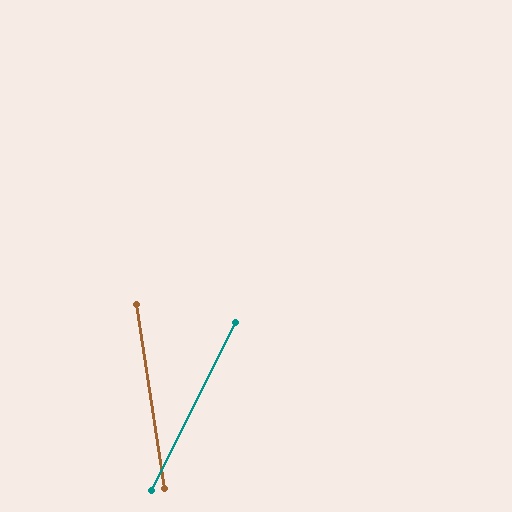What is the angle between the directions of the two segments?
Approximately 35 degrees.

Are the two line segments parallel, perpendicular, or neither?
Neither parallel nor perpendicular — they differ by about 35°.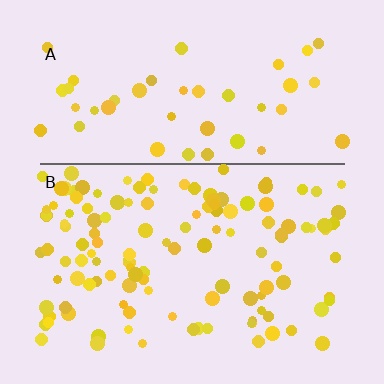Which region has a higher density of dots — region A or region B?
B (the bottom).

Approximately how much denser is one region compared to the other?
Approximately 2.7× — region B over region A.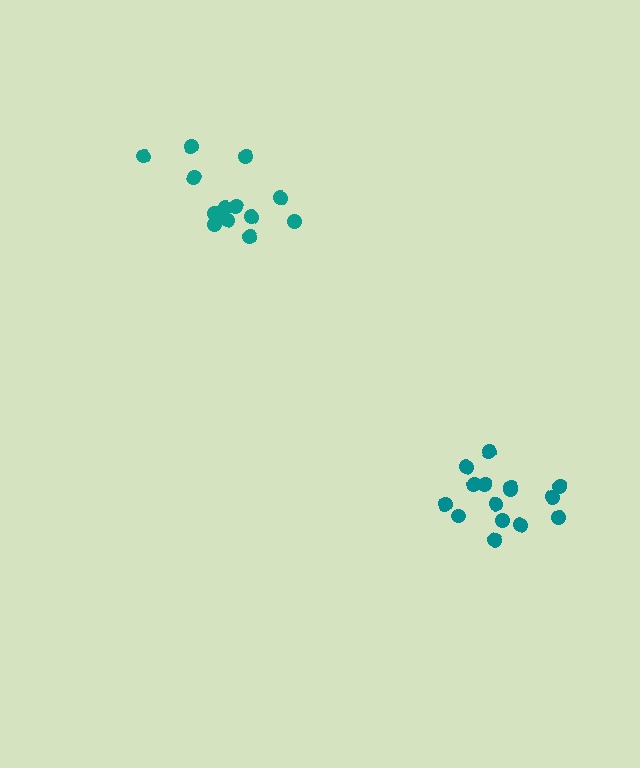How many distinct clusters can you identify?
There are 2 distinct clusters.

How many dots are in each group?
Group 1: 15 dots, Group 2: 13 dots (28 total).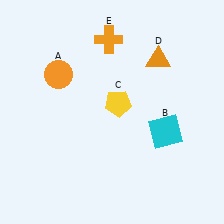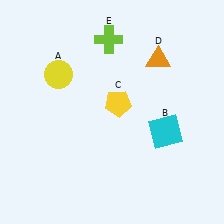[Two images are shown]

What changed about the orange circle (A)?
In Image 1, A is orange. In Image 2, it changed to yellow.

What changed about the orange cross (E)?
In Image 1, E is orange. In Image 2, it changed to lime.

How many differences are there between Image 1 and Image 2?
There are 2 differences between the two images.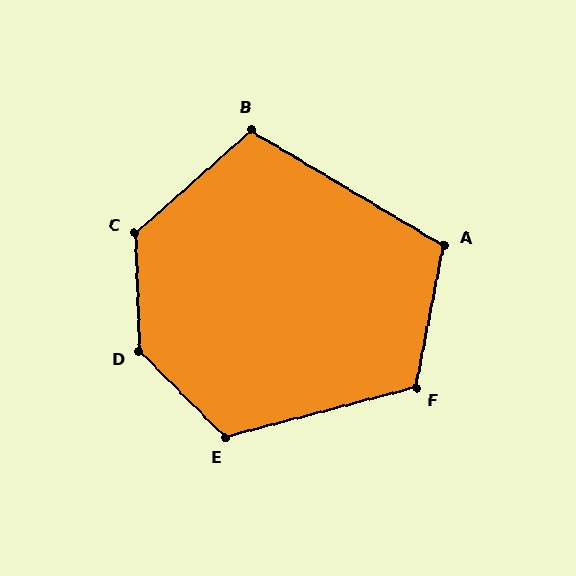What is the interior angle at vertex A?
Approximately 109 degrees (obtuse).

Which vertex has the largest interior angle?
D, at approximately 137 degrees.